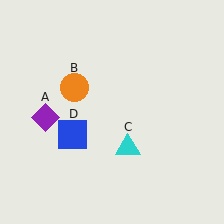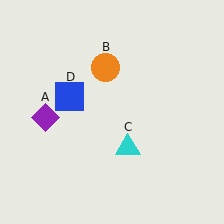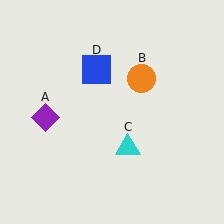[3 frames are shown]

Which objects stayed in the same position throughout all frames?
Purple diamond (object A) and cyan triangle (object C) remained stationary.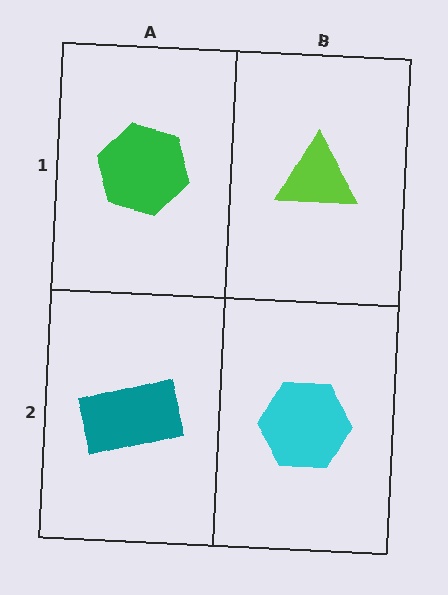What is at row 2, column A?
A teal rectangle.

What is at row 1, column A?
A green hexagon.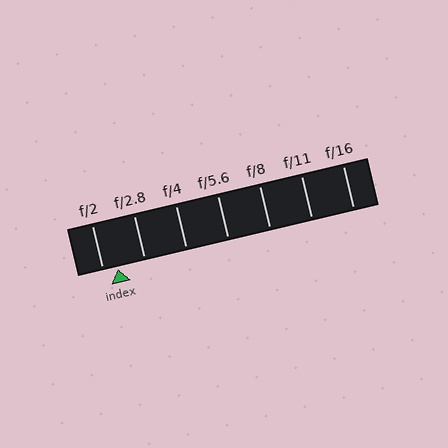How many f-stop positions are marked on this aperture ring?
There are 7 f-stop positions marked.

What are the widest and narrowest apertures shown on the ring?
The widest aperture shown is f/2 and the narrowest is f/16.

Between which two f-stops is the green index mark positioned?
The index mark is between f/2 and f/2.8.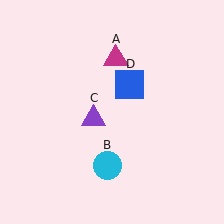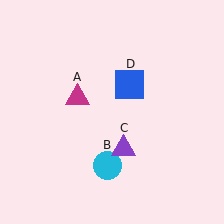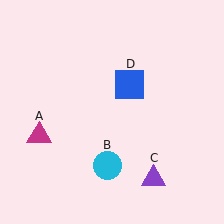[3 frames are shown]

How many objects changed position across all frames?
2 objects changed position: magenta triangle (object A), purple triangle (object C).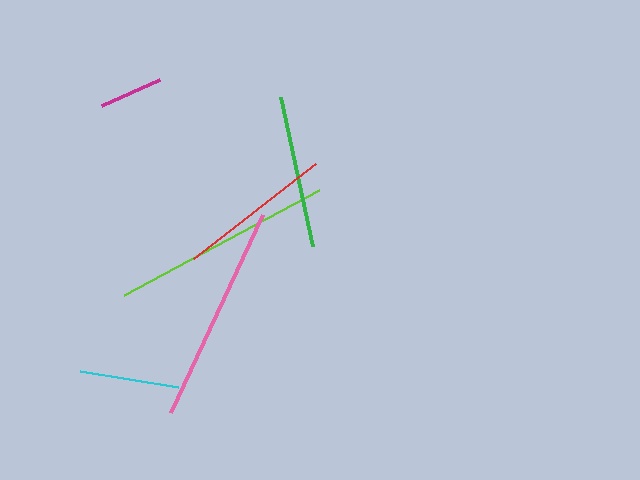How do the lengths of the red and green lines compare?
The red and green lines are approximately the same length.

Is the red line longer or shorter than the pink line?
The pink line is longer than the red line.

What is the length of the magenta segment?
The magenta segment is approximately 64 pixels long.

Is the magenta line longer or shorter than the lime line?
The lime line is longer than the magenta line.